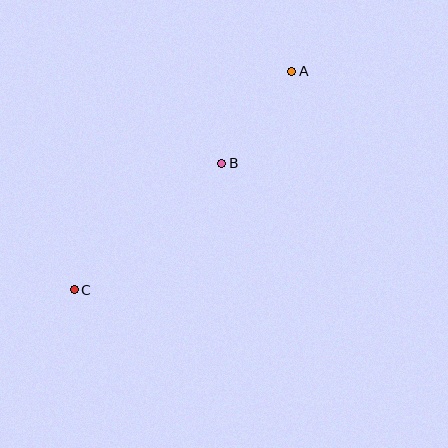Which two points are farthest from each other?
Points A and C are farthest from each other.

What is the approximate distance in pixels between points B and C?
The distance between B and C is approximately 194 pixels.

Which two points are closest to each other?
Points A and B are closest to each other.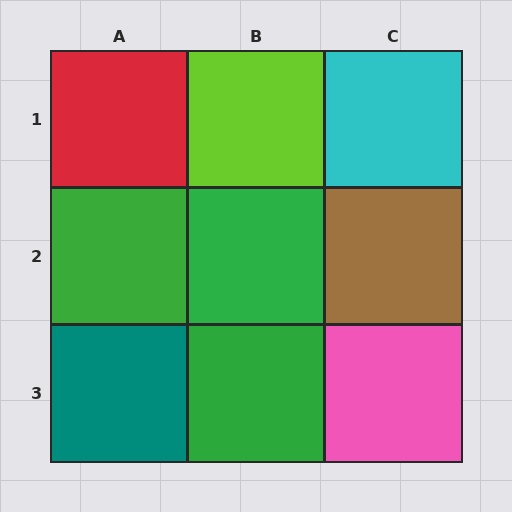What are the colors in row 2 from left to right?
Green, green, brown.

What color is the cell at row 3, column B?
Green.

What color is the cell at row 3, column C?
Pink.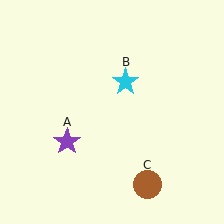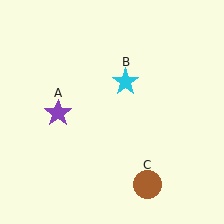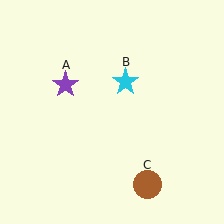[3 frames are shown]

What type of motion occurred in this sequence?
The purple star (object A) rotated clockwise around the center of the scene.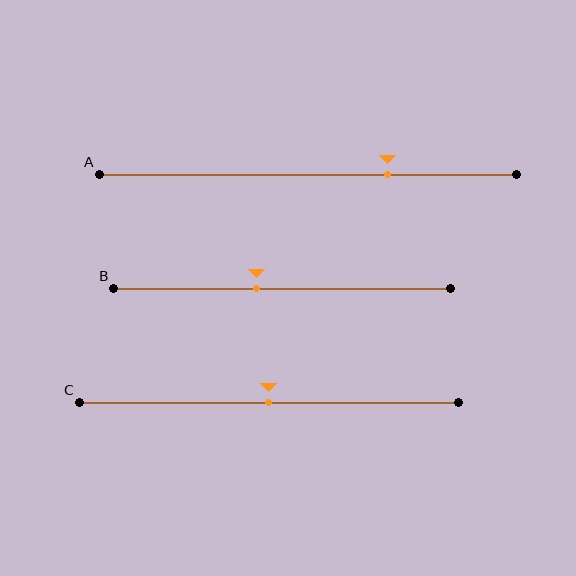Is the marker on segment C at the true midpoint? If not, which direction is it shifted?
Yes, the marker on segment C is at the true midpoint.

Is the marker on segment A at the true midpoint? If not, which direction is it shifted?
No, the marker on segment A is shifted to the right by about 19% of the segment length.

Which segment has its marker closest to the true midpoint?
Segment C has its marker closest to the true midpoint.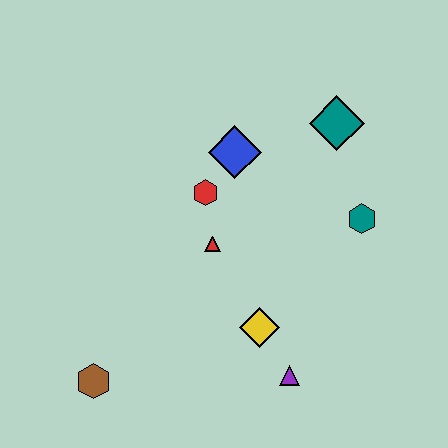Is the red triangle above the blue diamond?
No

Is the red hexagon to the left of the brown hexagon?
No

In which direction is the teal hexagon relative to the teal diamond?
The teal hexagon is below the teal diamond.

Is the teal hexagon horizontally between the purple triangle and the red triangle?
No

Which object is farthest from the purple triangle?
The teal diamond is farthest from the purple triangle.